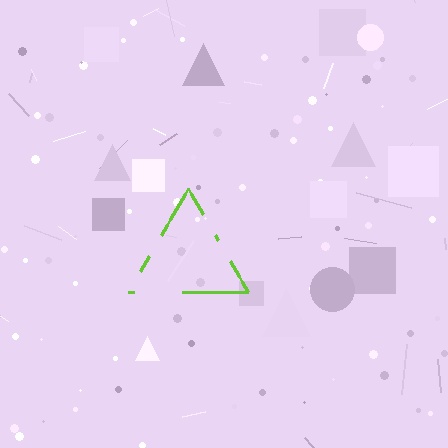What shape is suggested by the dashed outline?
The dashed outline suggests a triangle.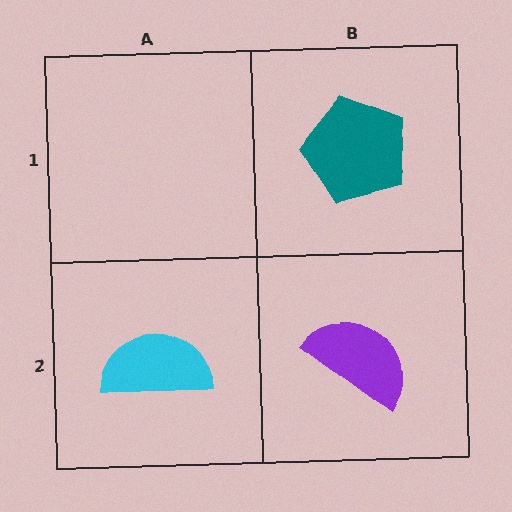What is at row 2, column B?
A purple semicircle.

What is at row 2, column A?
A cyan semicircle.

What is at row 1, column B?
A teal pentagon.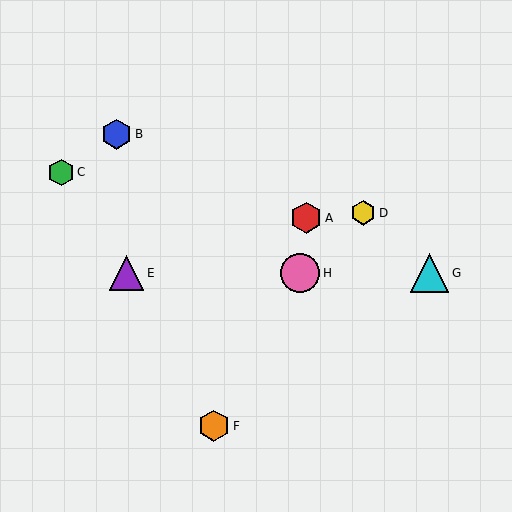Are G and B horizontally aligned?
No, G is at y≈273 and B is at y≈134.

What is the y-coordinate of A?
Object A is at y≈218.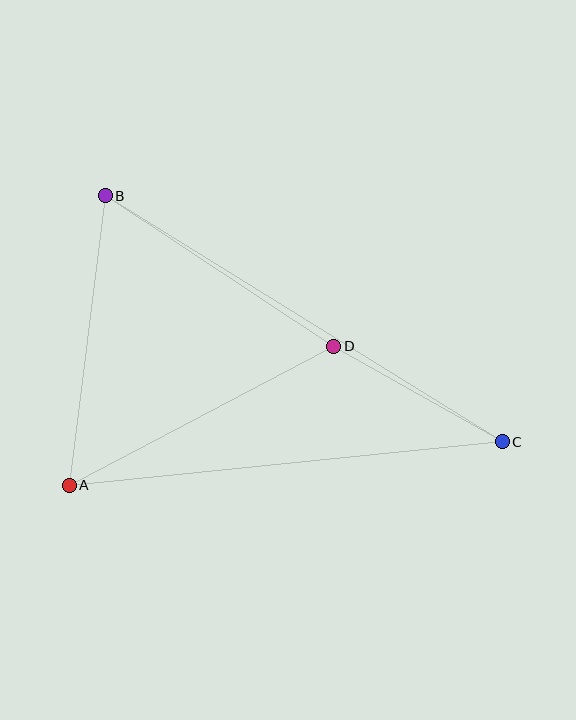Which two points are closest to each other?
Points C and D are closest to each other.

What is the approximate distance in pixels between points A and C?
The distance between A and C is approximately 435 pixels.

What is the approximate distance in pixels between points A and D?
The distance between A and D is approximately 299 pixels.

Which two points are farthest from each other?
Points B and C are farthest from each other.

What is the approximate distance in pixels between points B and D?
The distance between B and D is approximately 274 pixels.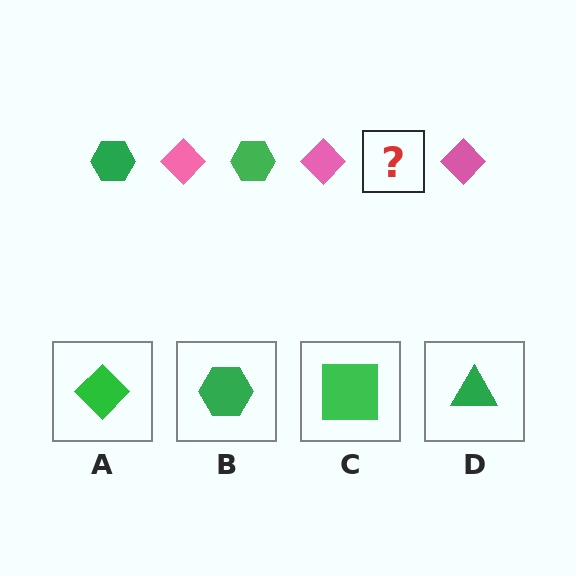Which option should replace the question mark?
Option B.